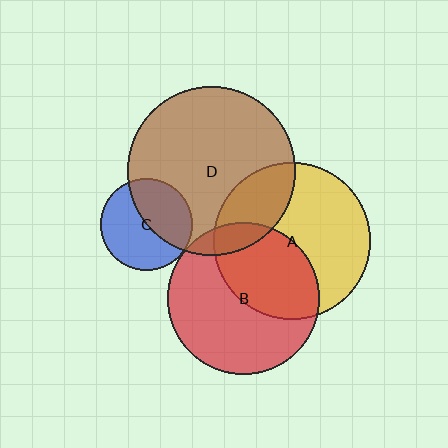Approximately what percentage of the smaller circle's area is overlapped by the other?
Approximately 40%.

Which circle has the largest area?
Circle D (brown).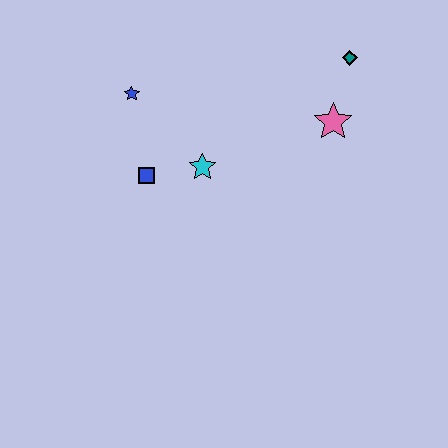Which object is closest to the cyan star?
The blue square is closest to the cyan star.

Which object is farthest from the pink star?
The blue star is farthest from the pink star.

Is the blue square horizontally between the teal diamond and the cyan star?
No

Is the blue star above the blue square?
Yes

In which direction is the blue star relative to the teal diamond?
The blue star is to the left of the teal diamond.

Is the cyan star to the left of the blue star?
No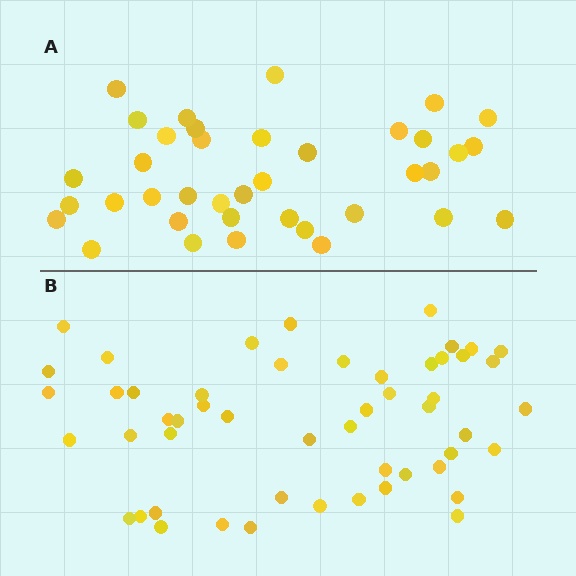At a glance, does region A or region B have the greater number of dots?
Region B (the bottom region) has more dots.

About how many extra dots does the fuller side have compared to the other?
Region B has approximately 15 more dots than region A.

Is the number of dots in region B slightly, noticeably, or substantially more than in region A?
Region B has noticeably more, but not dramatically so. The ratio is roughly 1.4 to 1.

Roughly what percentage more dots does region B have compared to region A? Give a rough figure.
About 35% more.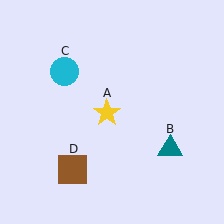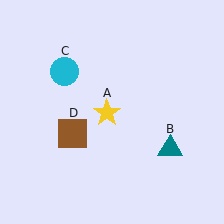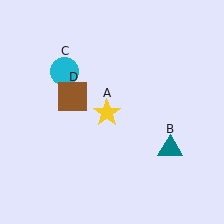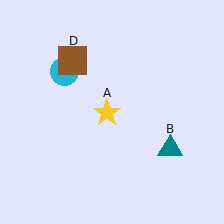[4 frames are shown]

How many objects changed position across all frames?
1 object changed position: brown square (object D).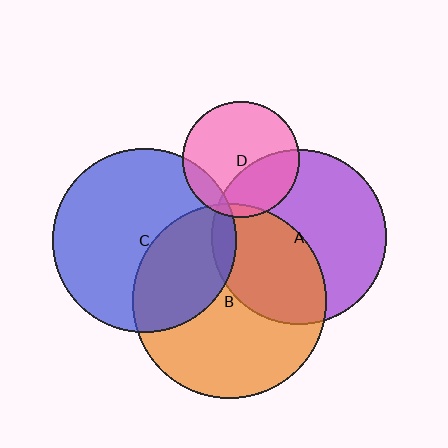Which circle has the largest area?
Circle B (orange).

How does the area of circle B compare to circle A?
Approximately 1.2 times.